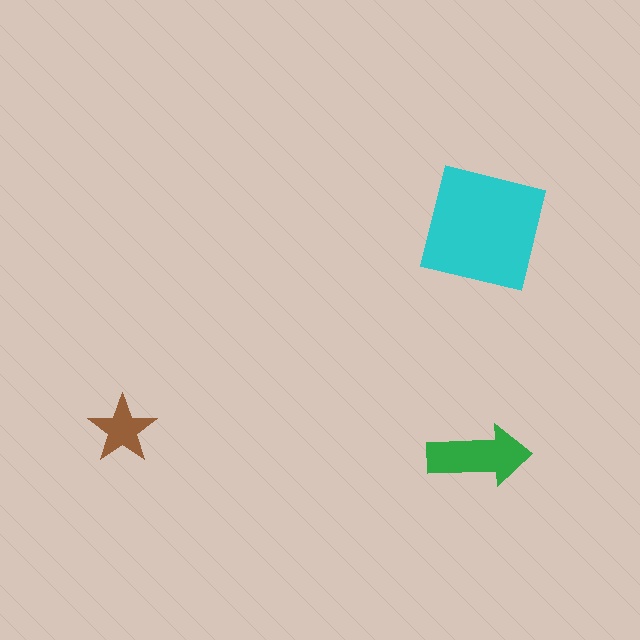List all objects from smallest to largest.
The brown star, the green arrow, the cyan square.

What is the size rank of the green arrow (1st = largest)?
2nd.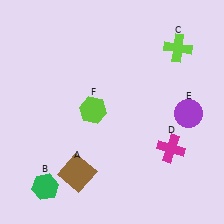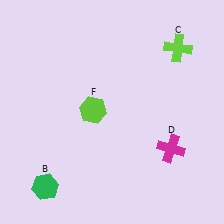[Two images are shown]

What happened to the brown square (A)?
The brown square (A) was removed in Image 2. It was in the bottom-left area of Image 1.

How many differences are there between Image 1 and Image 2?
There are 2 differences between the two images.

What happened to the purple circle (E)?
The purple circle (E) was removed in Image 2. It was in the bottom-right area of Image 1.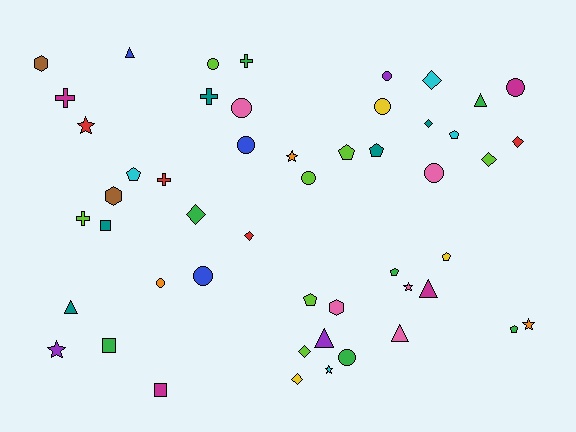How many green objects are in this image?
There are 7 green objects.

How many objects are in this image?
There are 50 objects.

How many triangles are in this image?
There are 6 triangles.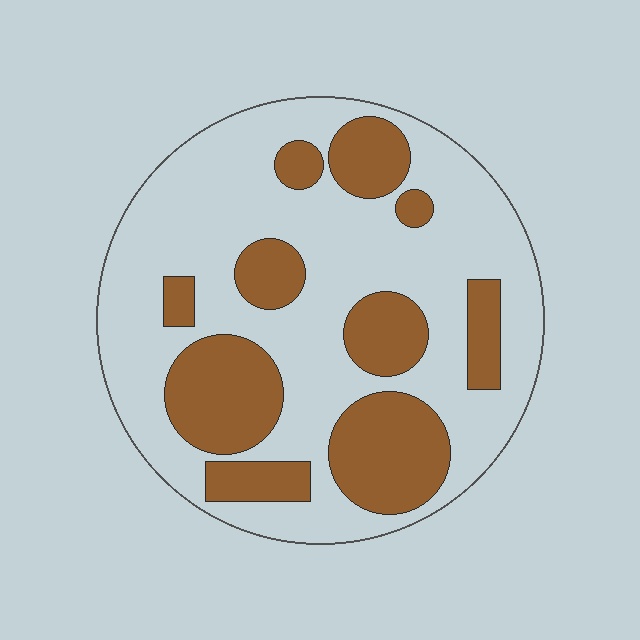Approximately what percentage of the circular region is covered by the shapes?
Approximately 35%.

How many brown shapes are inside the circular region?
10.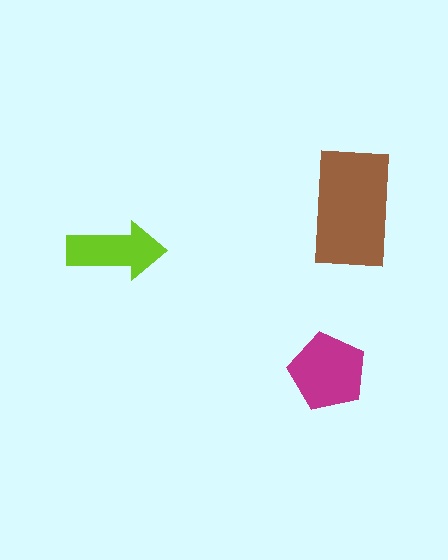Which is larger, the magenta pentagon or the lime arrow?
The magenta pentagon.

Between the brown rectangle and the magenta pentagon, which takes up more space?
The brown rectangle.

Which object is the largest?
The brown rectangle.